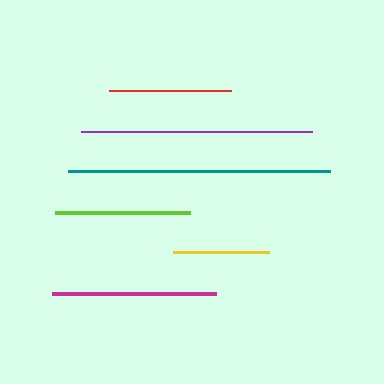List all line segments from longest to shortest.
From longest to shortest: teal, purple, magenta, lime, red, yellow.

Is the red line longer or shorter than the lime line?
The lime line is longer than the red line.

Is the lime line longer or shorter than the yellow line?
The lime line is longer than the yellow line.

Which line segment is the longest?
The teal line is the longest at approximately 262 pixels.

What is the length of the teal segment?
The teal segment is approximately 262 pixels long.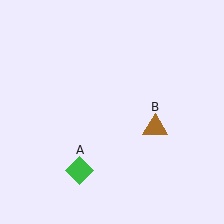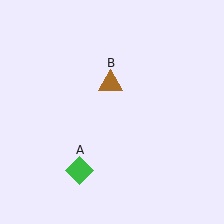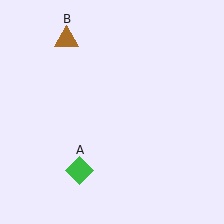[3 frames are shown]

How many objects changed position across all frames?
1 object changed position: brown triangle (object B).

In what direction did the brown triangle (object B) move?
The brown triangle (object B) moved up and to the left.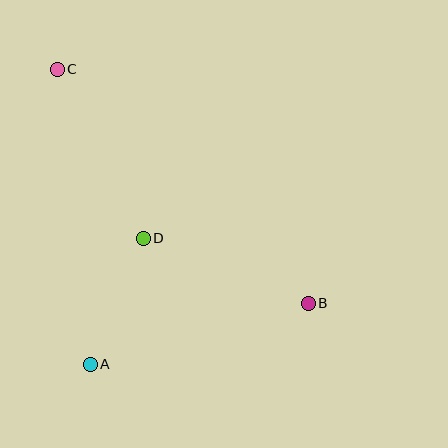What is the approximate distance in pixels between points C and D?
The distance between C and D is approximately 190 pixels.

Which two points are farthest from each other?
Points B and C are farthest from each other.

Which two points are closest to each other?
Points A and D are closest to each other.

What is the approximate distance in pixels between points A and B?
The distance between A and B is approximately 226 pixels.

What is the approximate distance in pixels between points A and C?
The distance between A and C is approximately 297 pixels.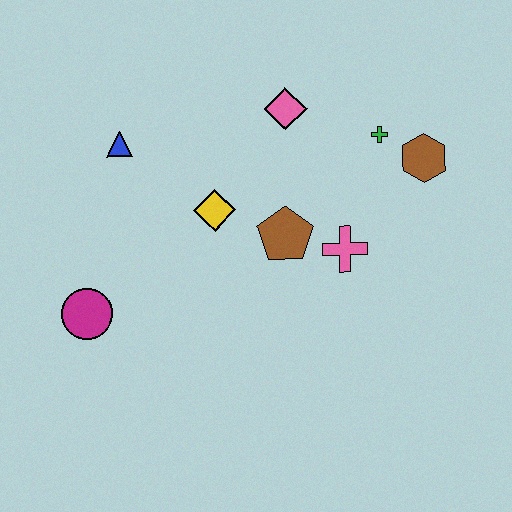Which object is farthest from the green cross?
The magenta circle is farthest from the green cross.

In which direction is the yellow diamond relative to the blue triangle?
The yellow diamond is to the right of the blue triangle.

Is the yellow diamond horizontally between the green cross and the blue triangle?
Yes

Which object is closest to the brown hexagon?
The green cross is closest to the brown hexagon.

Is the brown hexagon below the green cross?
Yes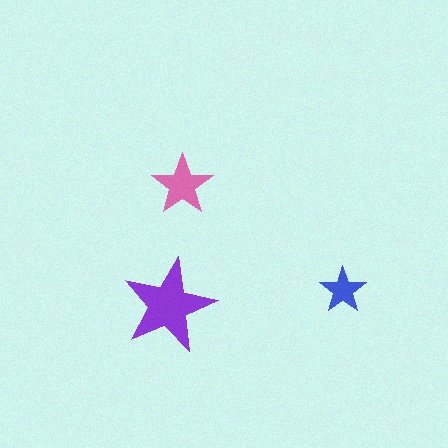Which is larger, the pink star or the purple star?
The purple one.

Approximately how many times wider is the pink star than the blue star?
About 1.5 times wider.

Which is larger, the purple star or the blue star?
The purple one.